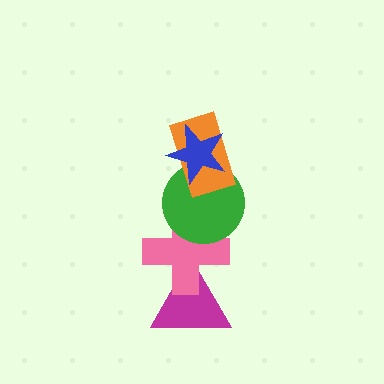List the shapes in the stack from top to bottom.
From top to bottom: the blue star, the orange rectangle, the green circle, the pink cross, the magenta triangle.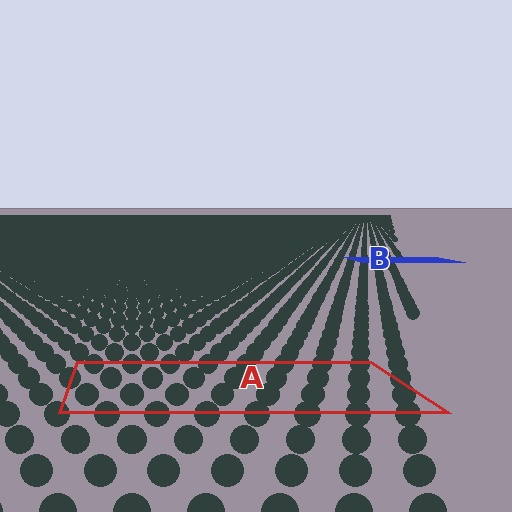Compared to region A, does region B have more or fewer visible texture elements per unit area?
Region B has more texture elements per unit area — they are packed more densely because it is farther away.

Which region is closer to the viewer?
Region A is closer. The texture elements there are larger and more spread out.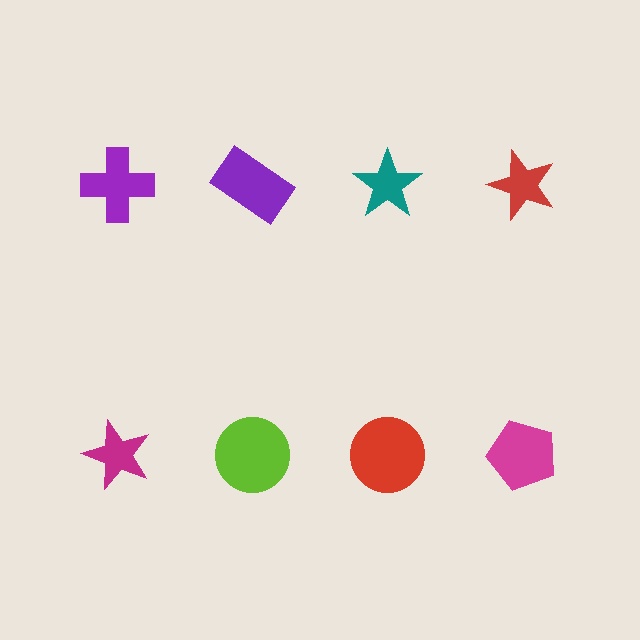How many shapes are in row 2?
4 shapes.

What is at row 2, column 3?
A red circle.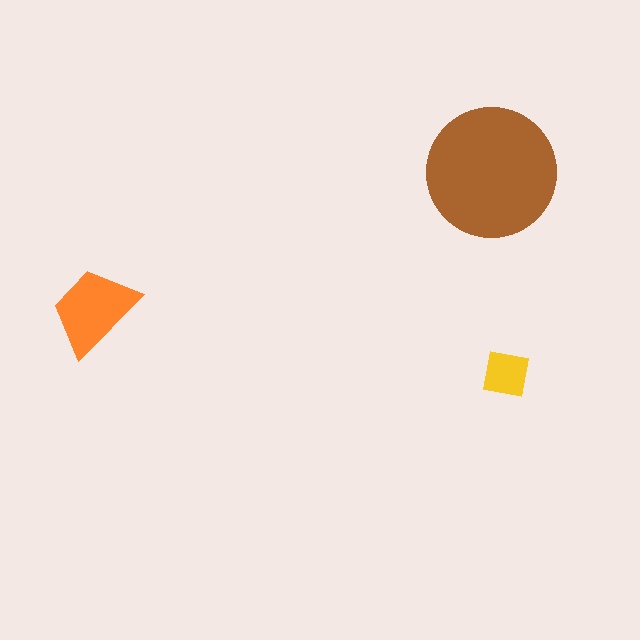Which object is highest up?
The brown circle is topmost.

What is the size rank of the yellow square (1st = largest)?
3rd.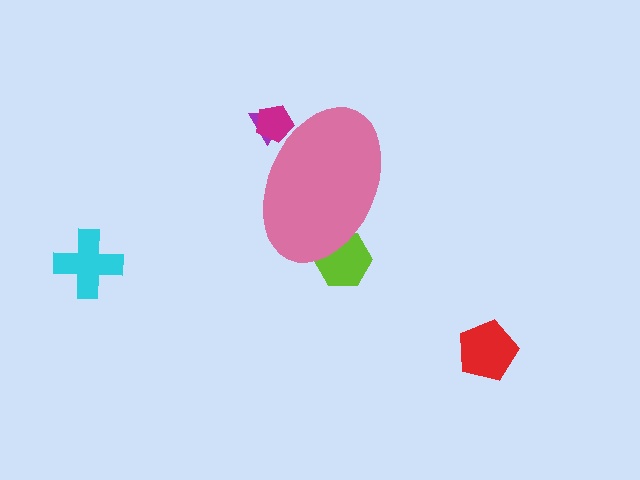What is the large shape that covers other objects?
A pink ellipse.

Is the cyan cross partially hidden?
No, the cyan cross is fully visible.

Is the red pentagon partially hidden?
No, the red pentagon is fully visible.